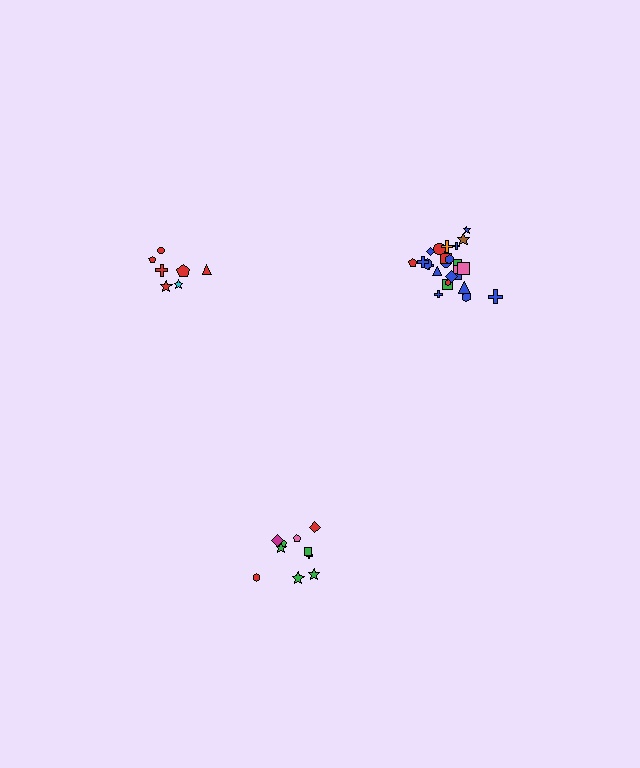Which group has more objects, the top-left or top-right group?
The top-right group.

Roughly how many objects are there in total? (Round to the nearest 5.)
Roughly 40 objects in total.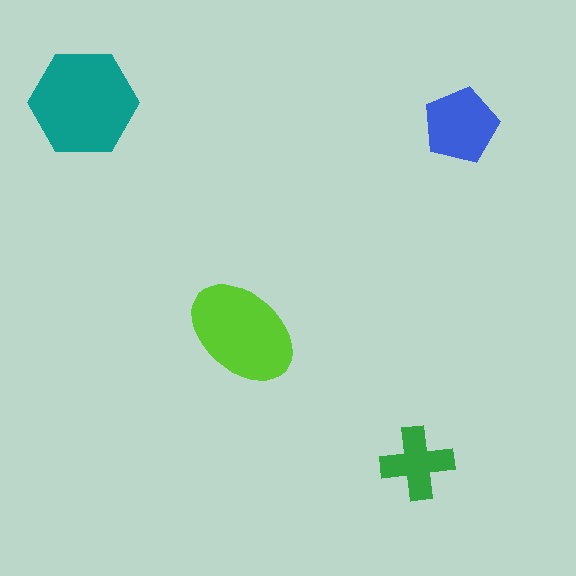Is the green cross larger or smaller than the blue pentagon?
Smaller.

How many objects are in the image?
There are 4 objects in the image.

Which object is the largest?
The teal hexagon.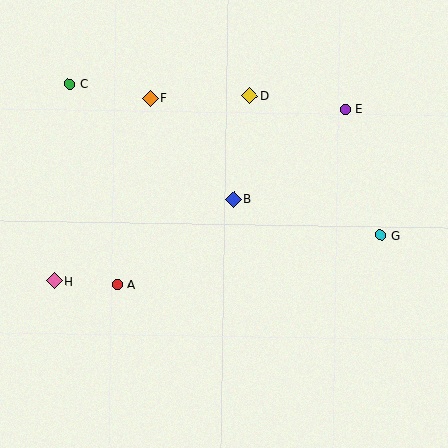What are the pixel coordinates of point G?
Point G is at (381, 235).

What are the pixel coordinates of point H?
Point H is at (54, 281).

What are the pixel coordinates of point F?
Point F is at (150, 98).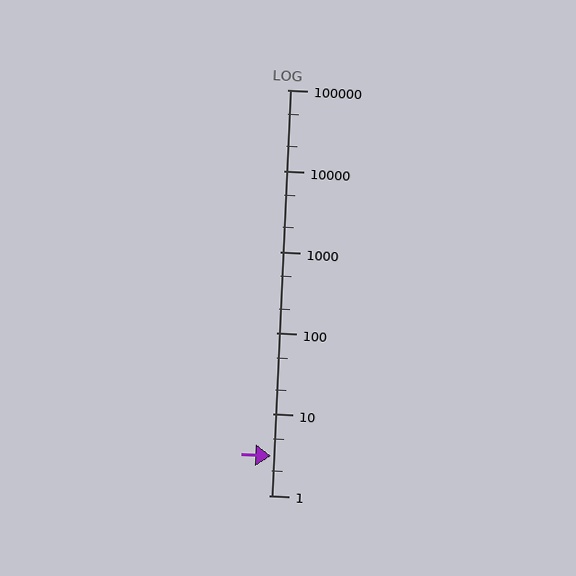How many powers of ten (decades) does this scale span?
The scale spans 5 decades, from 1 to 100000.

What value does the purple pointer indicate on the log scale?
The pointer indicates approximately 3.1.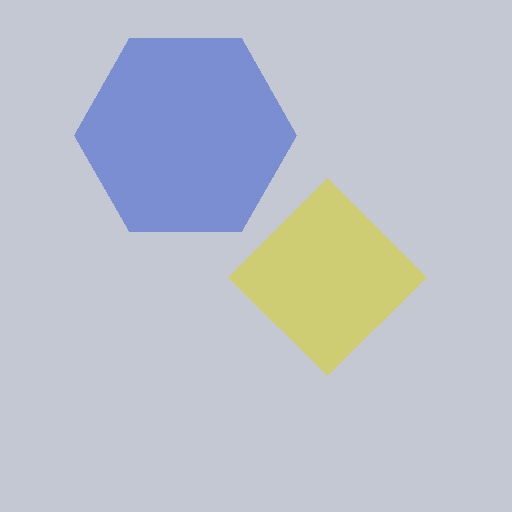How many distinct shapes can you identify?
There are 2 distinct shapes: a yellow diamond, a blue hexagon.